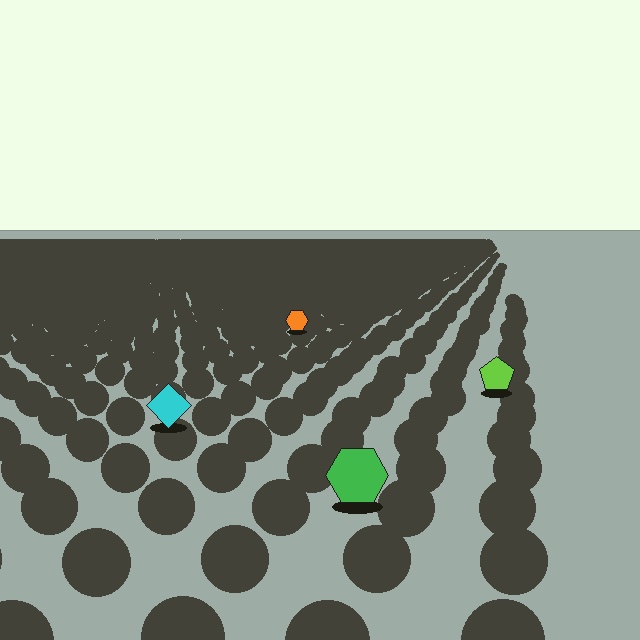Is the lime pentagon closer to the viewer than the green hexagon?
No. The green hexagon is closer — you can tell from the texture gradient: the ground texture is coarser near it.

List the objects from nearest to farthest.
From nearest to farthest: the green hexagon, the cyan diamond, the lime pentagon, the orange hexagon.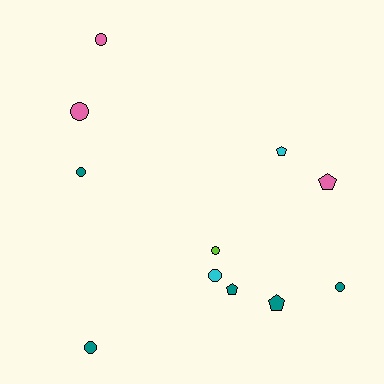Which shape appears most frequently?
Circle, with 7 objects.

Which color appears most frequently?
Teal, with 5 objects.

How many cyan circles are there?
There is 1 cyan circle.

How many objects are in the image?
There are 11 objects.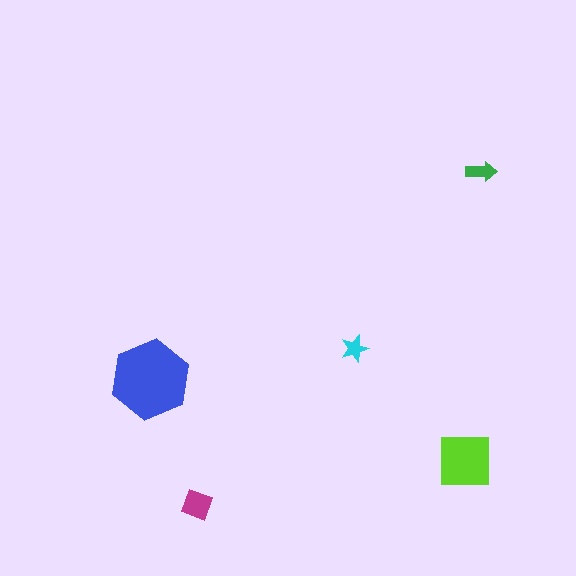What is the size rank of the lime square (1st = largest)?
2nd.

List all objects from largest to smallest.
The blue hexagon, the lime square, the magenta diamond, the green arrow, the cyan star.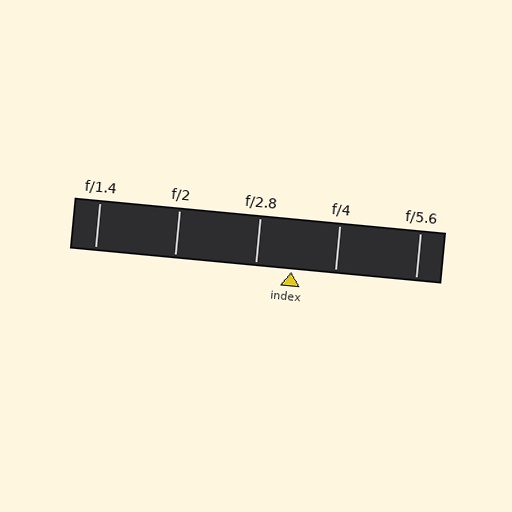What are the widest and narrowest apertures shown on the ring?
The widest aperture shown is f/1.4 and the narrowest is f/5.6.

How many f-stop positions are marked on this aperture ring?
There are 5 f-stop positions marked.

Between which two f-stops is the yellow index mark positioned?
The index mark is between f/2.8 and f/4.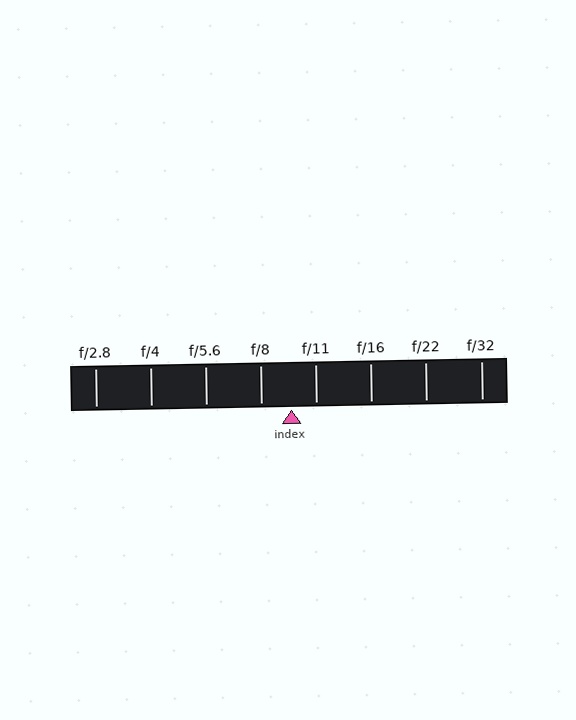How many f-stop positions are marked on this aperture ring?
There are 8 f-stop positions marked.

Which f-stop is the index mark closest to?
The index mark is closest to f/11.